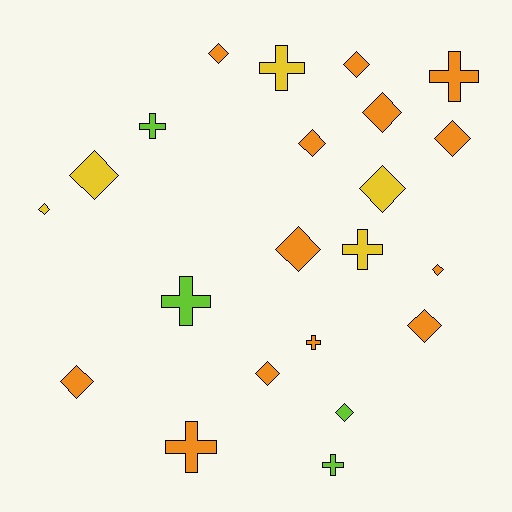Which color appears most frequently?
Orange, with 13 objects.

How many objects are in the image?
There are 22 objects.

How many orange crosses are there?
There are 3 orange crosses.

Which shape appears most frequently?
Diamond, with 14 objects.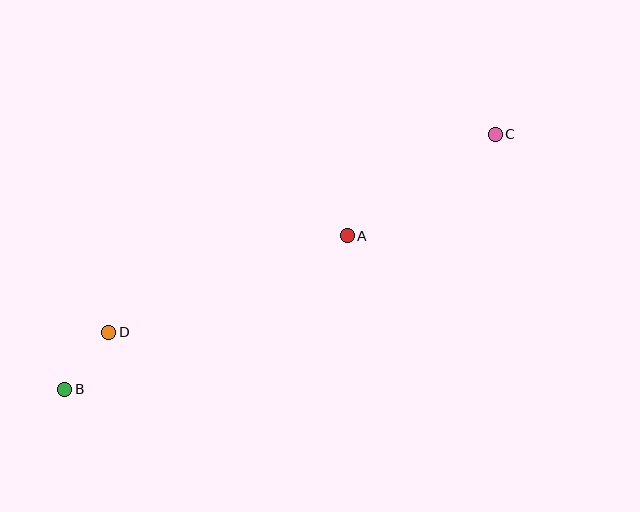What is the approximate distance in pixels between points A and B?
The distance between A and B is approximately 322 pixels.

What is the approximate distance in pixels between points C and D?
The distance between C and D is approximately 434 pixels.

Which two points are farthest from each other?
Points B and C are farthest from each other.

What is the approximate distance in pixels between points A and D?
The distance between A and D is approximately 257 pixels.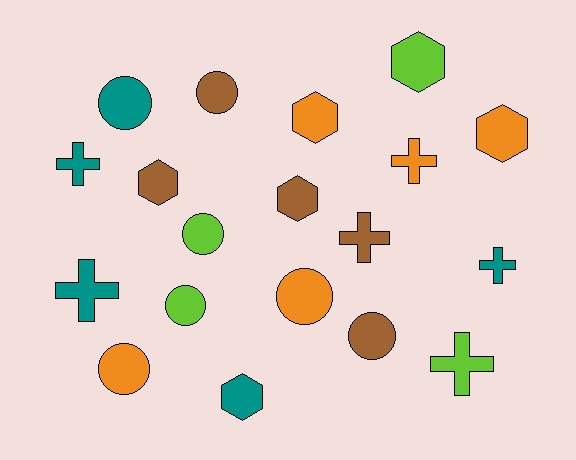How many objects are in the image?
There are 19 objects.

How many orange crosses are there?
There is 1 orange cross.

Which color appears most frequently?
Orange, with 5 objects.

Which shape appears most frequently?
Circle, with 7 objects.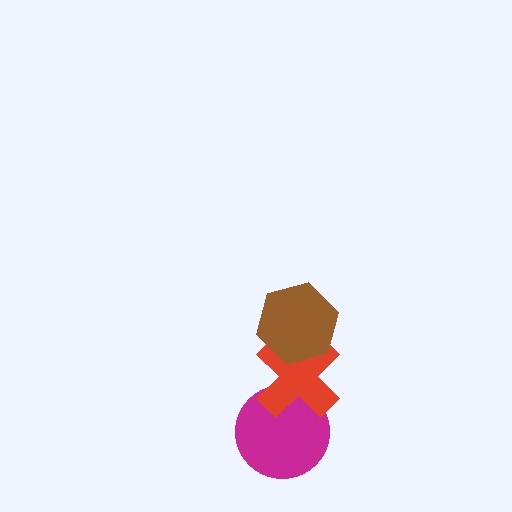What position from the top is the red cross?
The red cross is 2nd from the top.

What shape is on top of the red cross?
The brown hexagon is on top of the red cross.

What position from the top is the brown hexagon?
The brown hexagon is 1st from the top.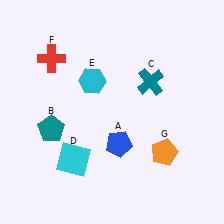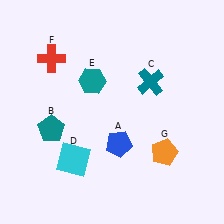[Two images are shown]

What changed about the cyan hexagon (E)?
In Image 1, E is cyan. In Image 2, it changed to teal.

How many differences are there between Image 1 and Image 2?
There is 1 difference between the two images.